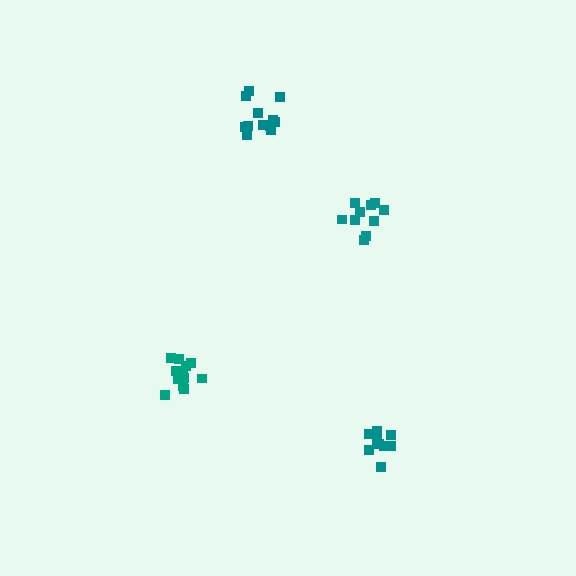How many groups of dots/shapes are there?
There are 4 groups.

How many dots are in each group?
Group 1: 12 dots, Group 2: 10 dots, Group 3: 9 dots, Group 4: 12 dots (43 total).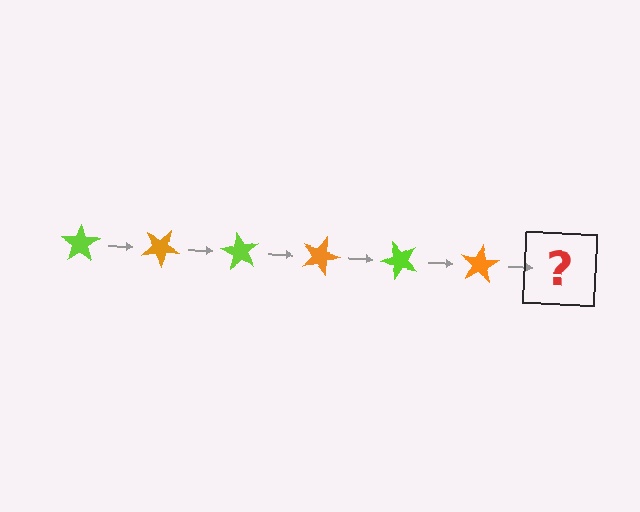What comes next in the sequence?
The next element should be a lime star, rotated 180 degrees from the start.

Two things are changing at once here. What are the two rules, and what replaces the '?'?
The two rules are that it rotates 30 degrees each step and the color cycles through lime and orange. The '?' should be a lime star, rotated 180 degrees from the start.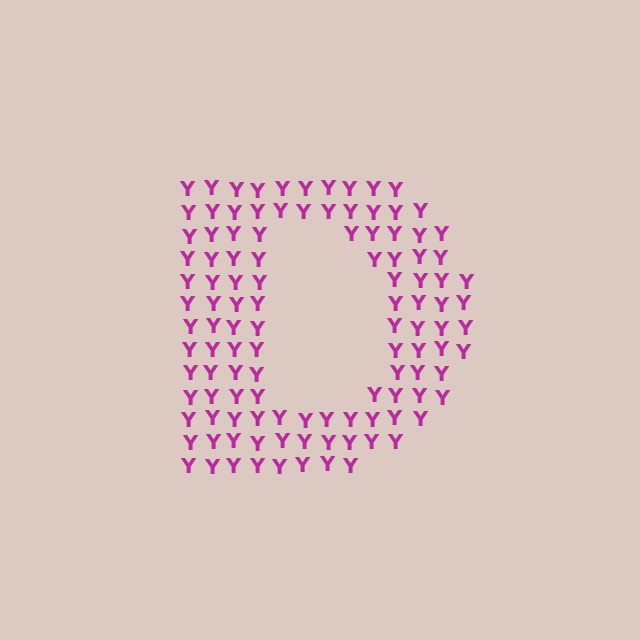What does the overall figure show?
The overall figure shows the letter D.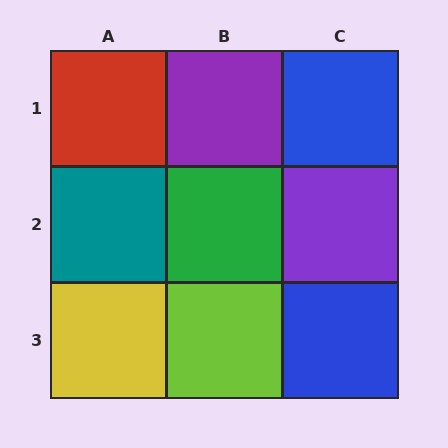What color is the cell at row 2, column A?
Teal.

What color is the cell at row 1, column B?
Purple.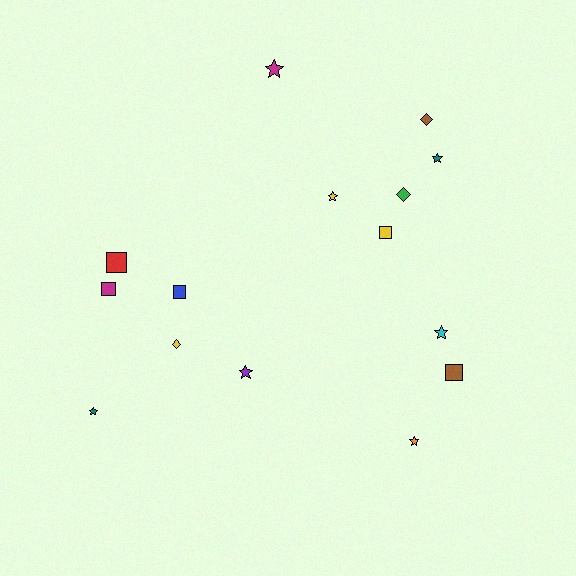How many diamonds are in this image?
There are 3 diamonds.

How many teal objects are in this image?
There are 2 teal objects.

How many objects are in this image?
There are 15 objects.